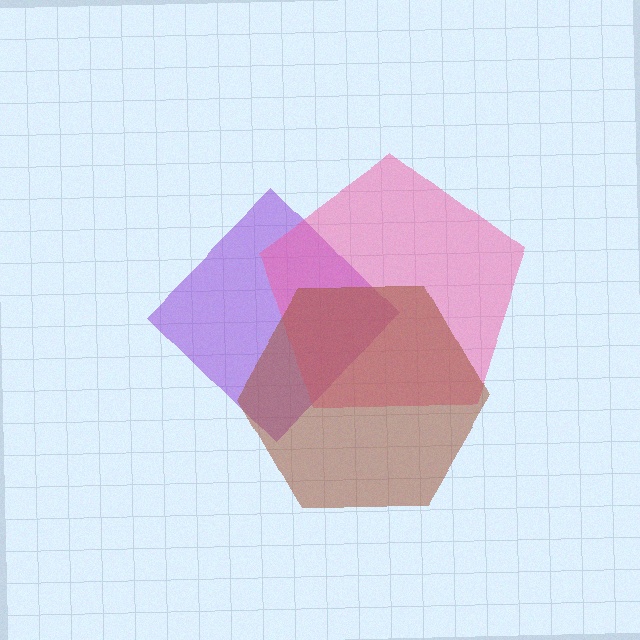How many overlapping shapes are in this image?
There are 3 overlapping shapes in the image.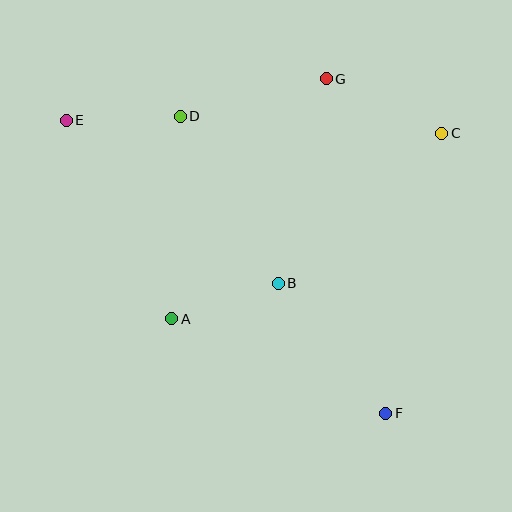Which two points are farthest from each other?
Points E and F are farthest from each other.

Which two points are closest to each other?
Points A and B are closest to each other.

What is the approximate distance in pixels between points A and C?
The distance between A and C is approximately 327 pixels.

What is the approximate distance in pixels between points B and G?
The distance between B and G is approximately 210 pixels.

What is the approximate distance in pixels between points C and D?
The distance between C and D is approximately 262 pixels.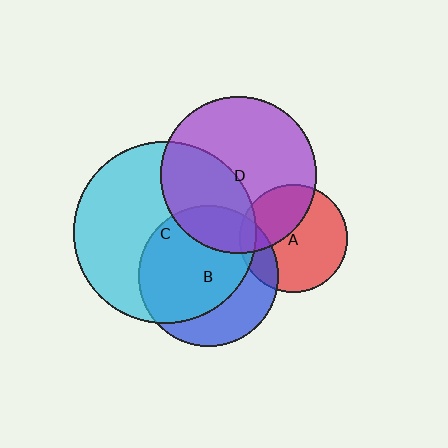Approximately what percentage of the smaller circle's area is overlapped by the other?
Approximately 10%.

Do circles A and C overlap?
Yes.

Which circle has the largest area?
Circle C (cyan).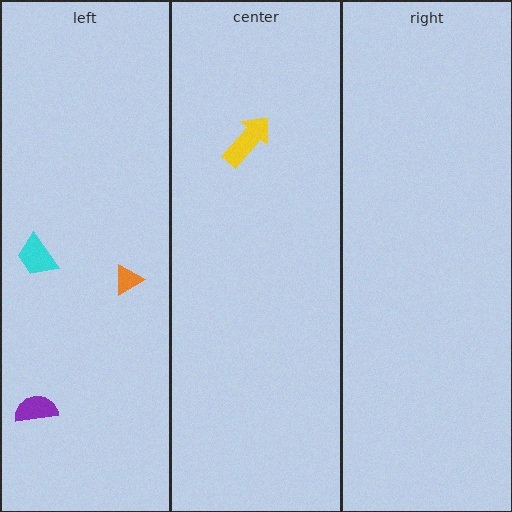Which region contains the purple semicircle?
The left region.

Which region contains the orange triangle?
The left region.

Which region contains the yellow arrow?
The center region.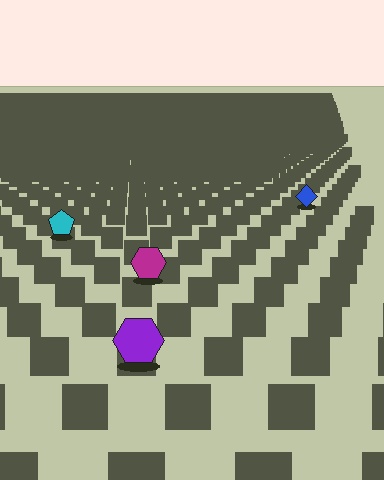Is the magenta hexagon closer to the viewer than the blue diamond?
Yes. The magenta hexagon is closer — you can tell from the texture gradient: the ground texture is coarser near it.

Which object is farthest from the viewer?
The blue diamond is farthest from the viewer. It appears smaller and the ground texture around it is denser.